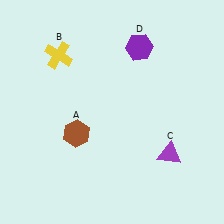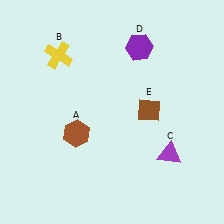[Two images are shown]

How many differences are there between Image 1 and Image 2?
There is 1 difference between the two images.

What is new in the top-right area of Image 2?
A brown diamond (E) was added in the top-right area of Image 2.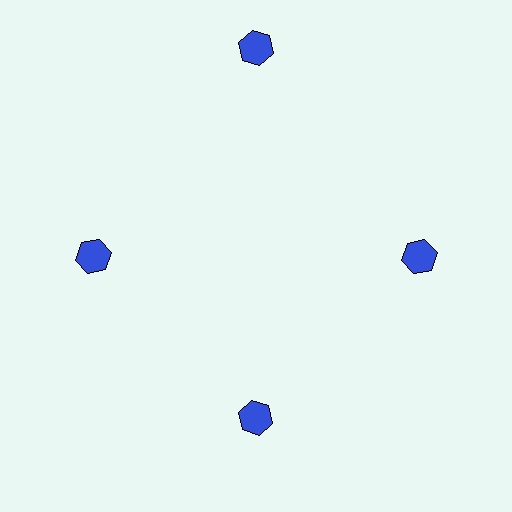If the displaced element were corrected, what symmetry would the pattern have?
It would have 4-fold rotational symmetry — the pattern would map onto itself every 90 degrees.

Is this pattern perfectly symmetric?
No. The 4 blue hexagons are arranged in a ring, but one element near the 12 o'clock position is pushed outward from the center, breaking the 4-fold rotational symmetry.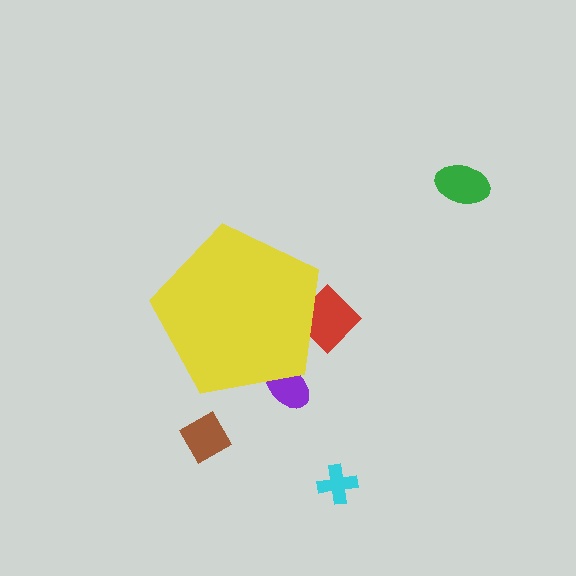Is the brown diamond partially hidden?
No, the brown diamond is fully visible.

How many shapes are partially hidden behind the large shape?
2 shapes are partially hidden.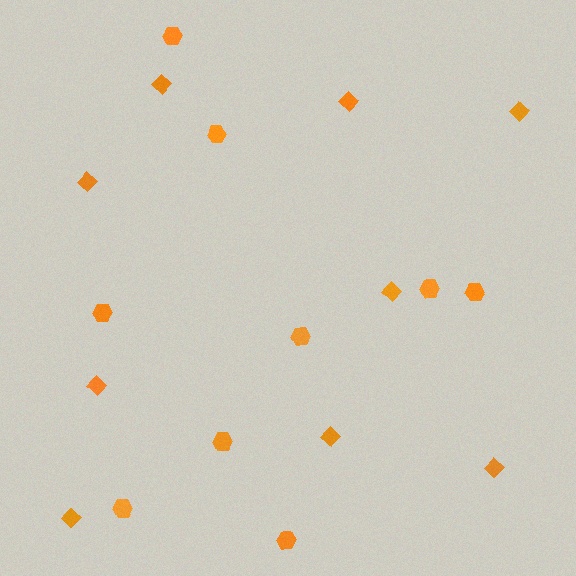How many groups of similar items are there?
There are 2 groups: one group of diamonds (9) and one group of hexagons (9).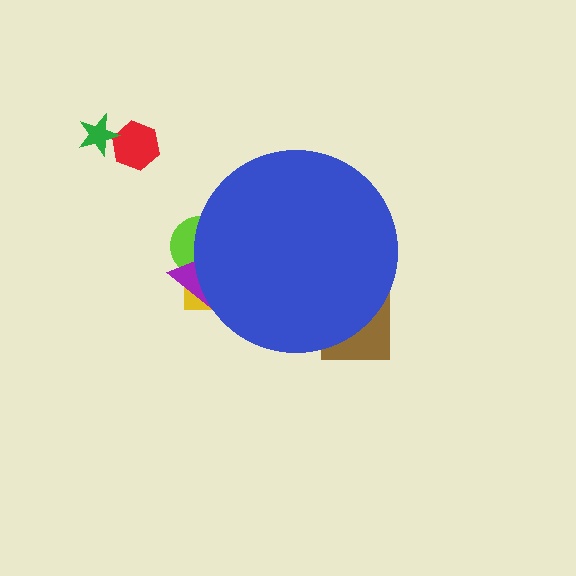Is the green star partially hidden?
No, the green star is fully visible.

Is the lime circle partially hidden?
Yes, the lime circle is partially hidden behind the blue circle.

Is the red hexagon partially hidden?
No, the red hexagon is fully visible.